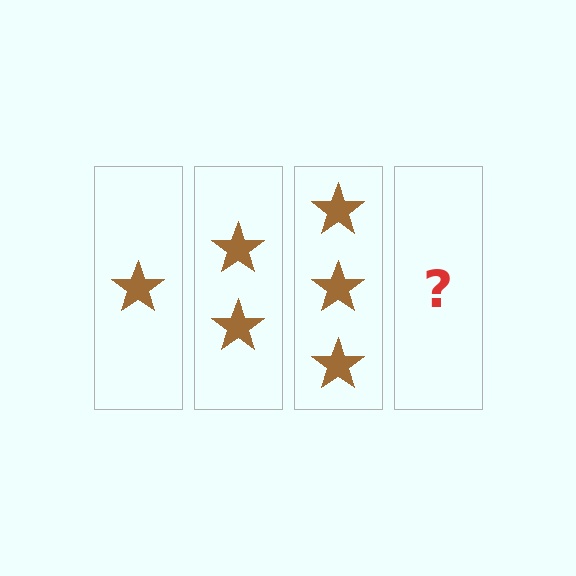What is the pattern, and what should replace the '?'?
The pattern is that each step adds one more star. The '?' should be 4 stars.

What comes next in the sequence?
The next element should be 4 stars.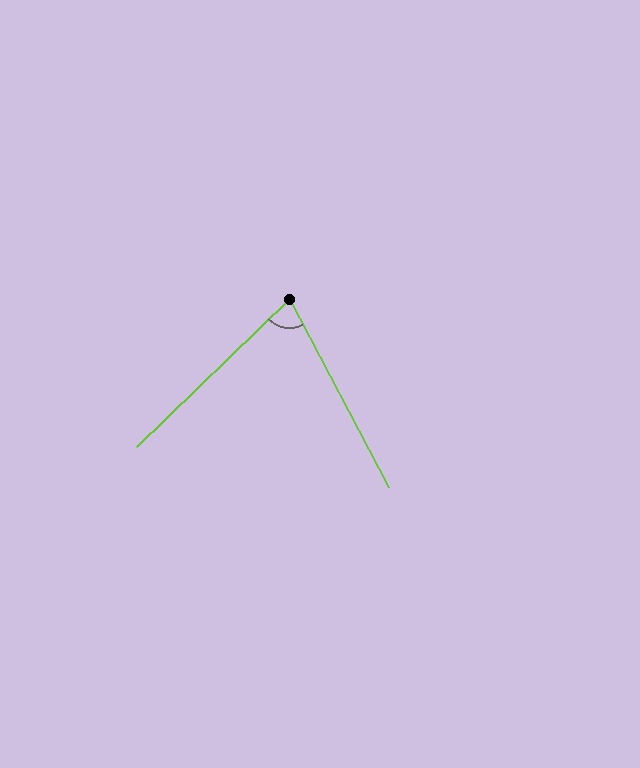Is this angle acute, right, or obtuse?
It is acute.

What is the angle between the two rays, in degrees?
Approximately 74 degrees.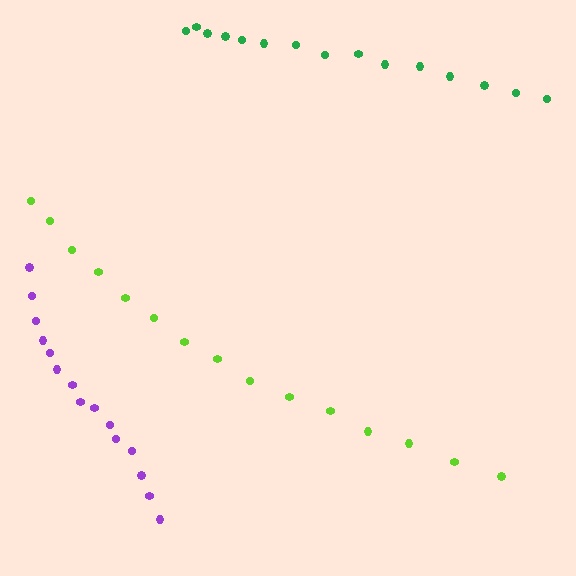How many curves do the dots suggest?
There are 3 distinct paths.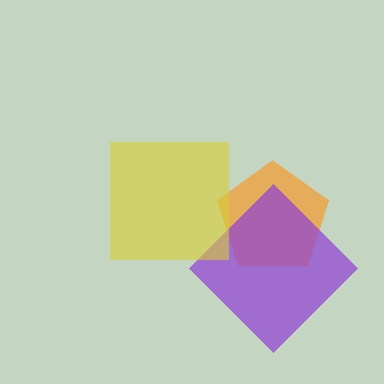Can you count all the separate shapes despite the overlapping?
Yes, there are 3 separate shapes.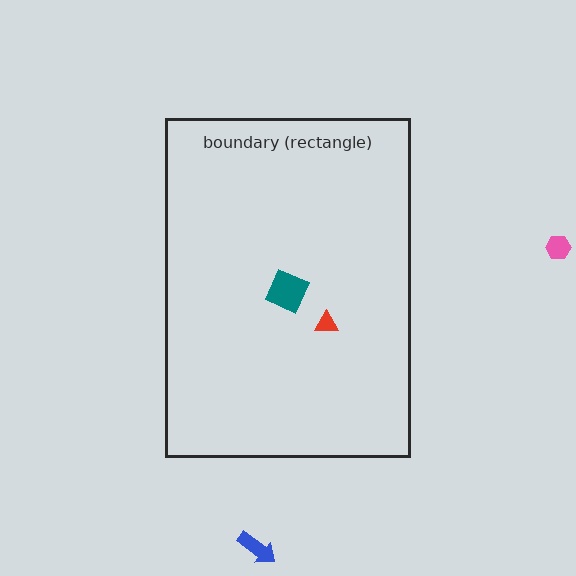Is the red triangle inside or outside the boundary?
Inside.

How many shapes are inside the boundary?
2 inside, 2 outside.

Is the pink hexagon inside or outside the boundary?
Outside.